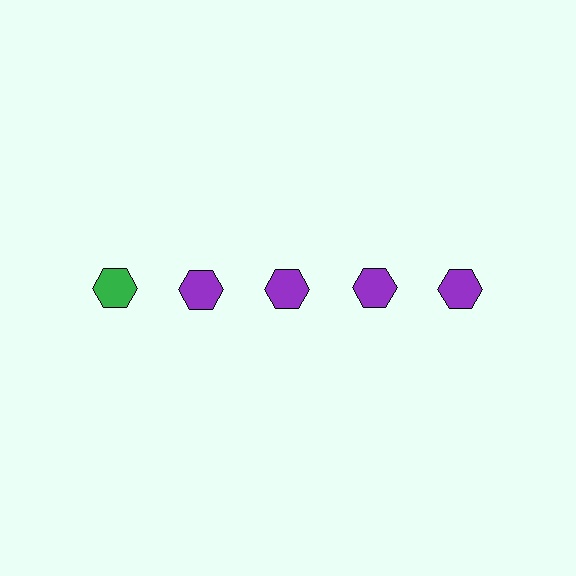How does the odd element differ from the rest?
It has a different color: green instead of purple.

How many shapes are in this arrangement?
There are 5 shapes arranged in a grid pattern.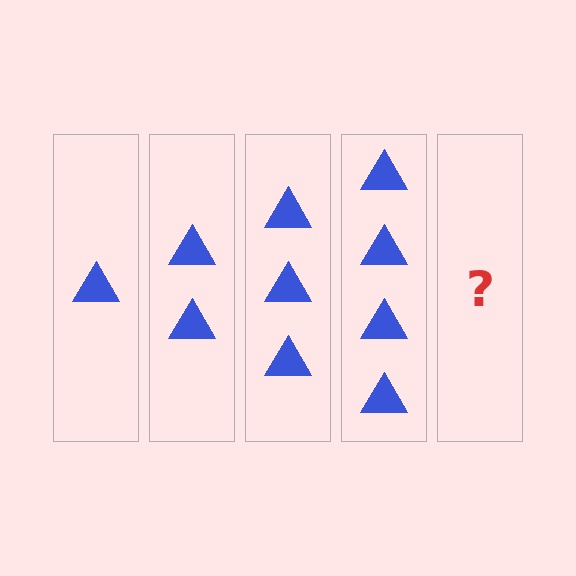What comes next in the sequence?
The next element should be 5 triangles.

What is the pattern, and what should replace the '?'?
The pattern is that each step adds one more triangle. The '?' should be 5 triangles.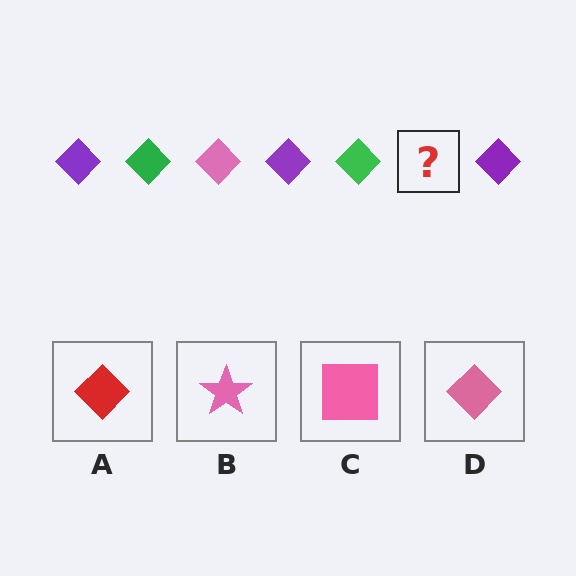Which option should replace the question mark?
Option D.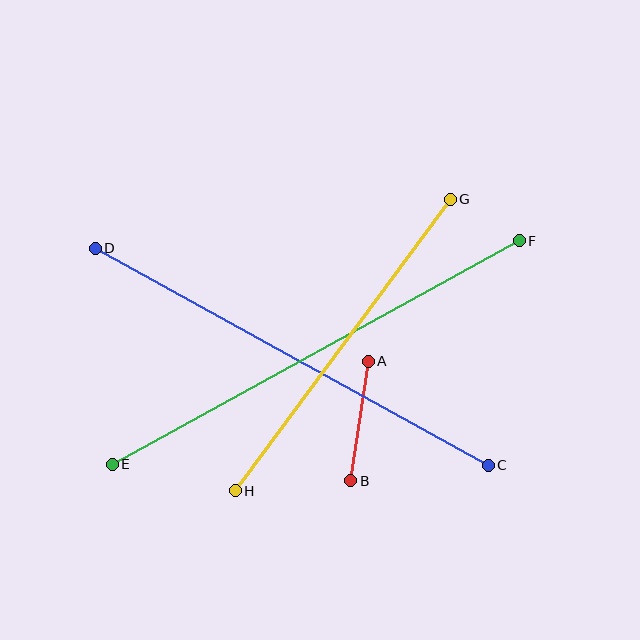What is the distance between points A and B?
The distance is approximately 121 pixels.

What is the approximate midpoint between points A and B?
The midpoint is at approximately (360, 421) pixels.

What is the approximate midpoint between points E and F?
The midpoint is at approximately (316, 353) pixels.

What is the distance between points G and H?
The distance is approximately 362 pixels.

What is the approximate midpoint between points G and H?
The midpoint is at approximately (343, 345) pixels.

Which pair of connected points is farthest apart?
Points E and F are farthest apart.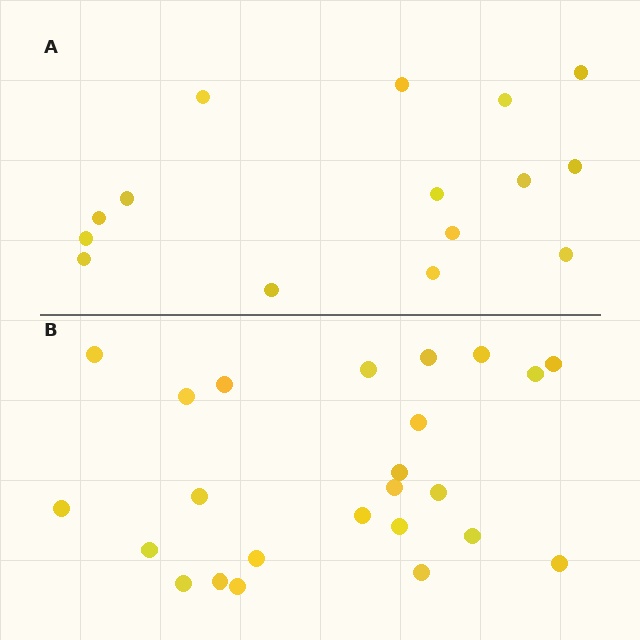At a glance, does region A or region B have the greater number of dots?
Region B (the bottom region) has more dots.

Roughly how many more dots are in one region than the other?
Region B has roughly 8 or so more dots than region A.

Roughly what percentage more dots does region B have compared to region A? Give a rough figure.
About 60% more.